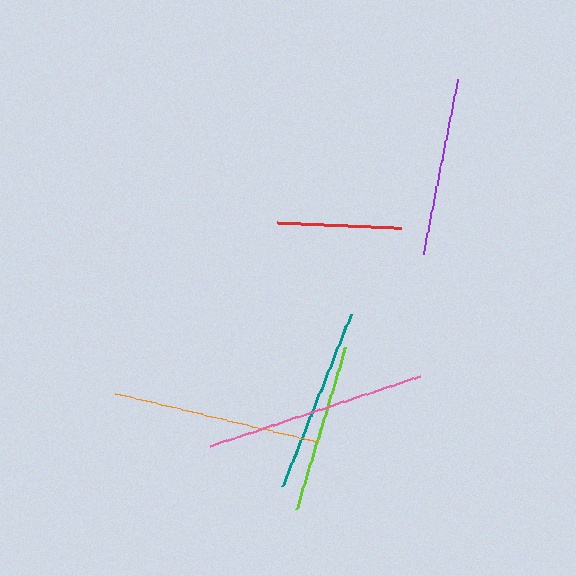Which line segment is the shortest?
The red line is the shortest at approximately 124 pixels.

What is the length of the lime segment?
The lime segment is approximately 169 pixels long.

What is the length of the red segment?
The red segment is approximately 124 pixels long.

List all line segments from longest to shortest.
From longest to shortest: pink, orange, teal, purple, lime, red.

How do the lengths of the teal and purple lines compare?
The teal and purple lines are approximately the same length.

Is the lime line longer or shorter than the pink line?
The pink line is longer than the lime line.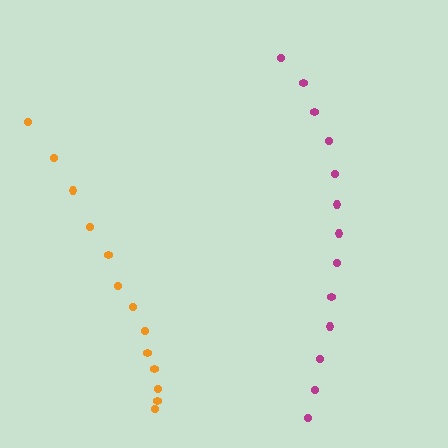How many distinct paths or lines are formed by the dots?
There are 2 distinct paths.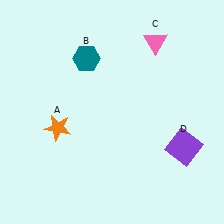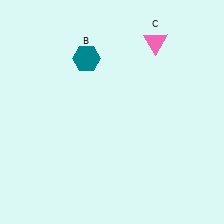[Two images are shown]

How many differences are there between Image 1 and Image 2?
There are 2 differences between the two images.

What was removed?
The purple square (D), the orange star (A) were removed in Image 2.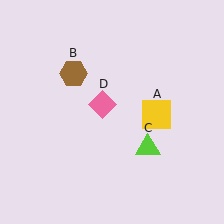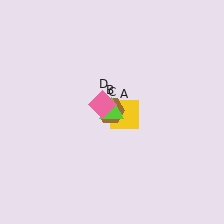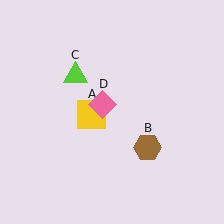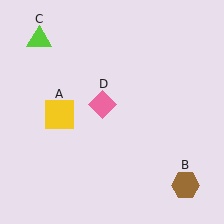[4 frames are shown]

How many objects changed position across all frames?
3 objects changed position: yellow square (object A), brown hexagon (object B), lime triangle (object C).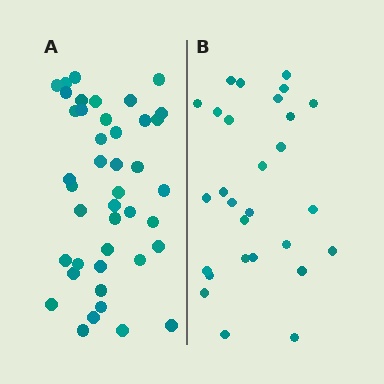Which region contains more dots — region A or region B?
Region A (the left region) has more dots.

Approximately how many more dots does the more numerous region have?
Region A has approximately 15 more dots than region B.